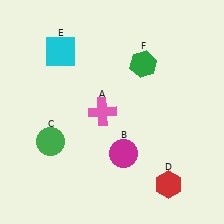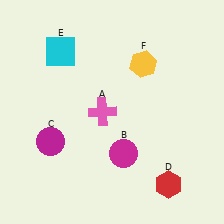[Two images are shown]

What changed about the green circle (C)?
In Image 1, C is green. In Image 2, it changed to magenta.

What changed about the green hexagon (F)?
In Image 1, F is green. In Image 2, it changed to yellow.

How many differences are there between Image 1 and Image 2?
There are 2 differences between the two images.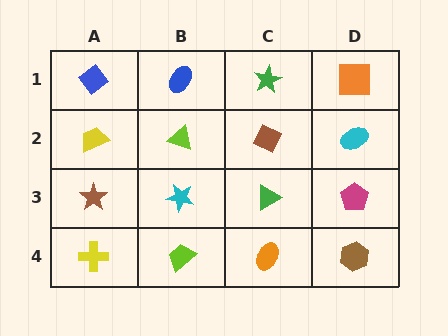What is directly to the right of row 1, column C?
An orange square.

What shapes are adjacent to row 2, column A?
A blue diamond (row 1, column A), a brown star (row 3, column A), a lime triangle (row 2, column B).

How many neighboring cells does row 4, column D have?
2.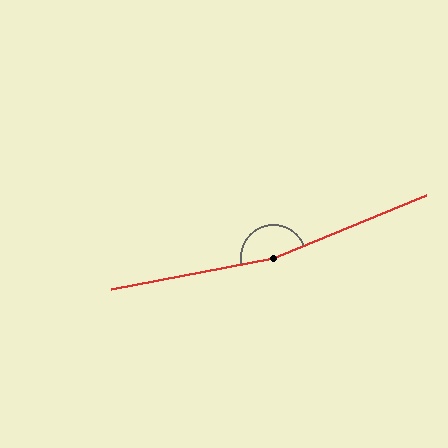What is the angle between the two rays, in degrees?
Approximately 169 degrees.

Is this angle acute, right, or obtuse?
It is obtuse.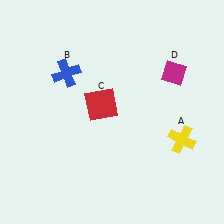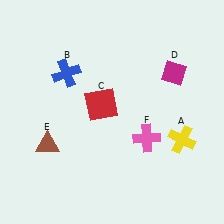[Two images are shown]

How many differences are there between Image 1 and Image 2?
There are 2 differences between the two images.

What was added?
A brown triangle (E), a pink cross (F) were added in Image 2.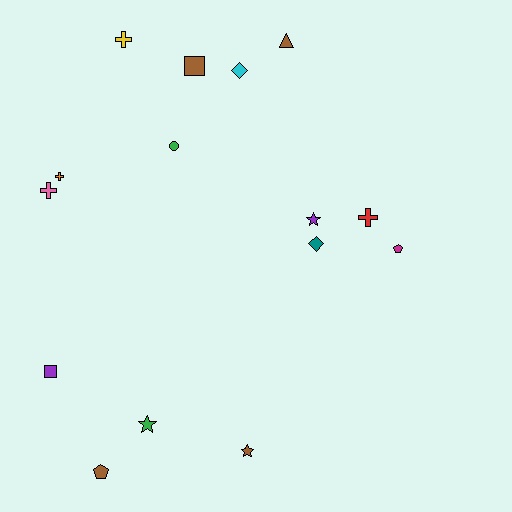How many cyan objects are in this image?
There is 1 cyan object.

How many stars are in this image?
There are 3 stars.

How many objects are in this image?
There are 15 objects.